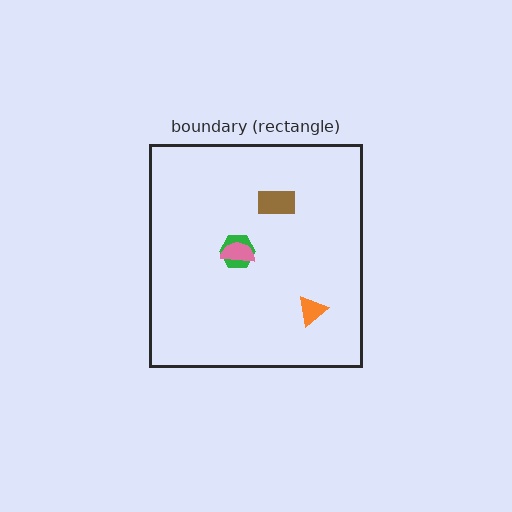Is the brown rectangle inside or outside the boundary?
Inside.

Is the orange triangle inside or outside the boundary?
Inside.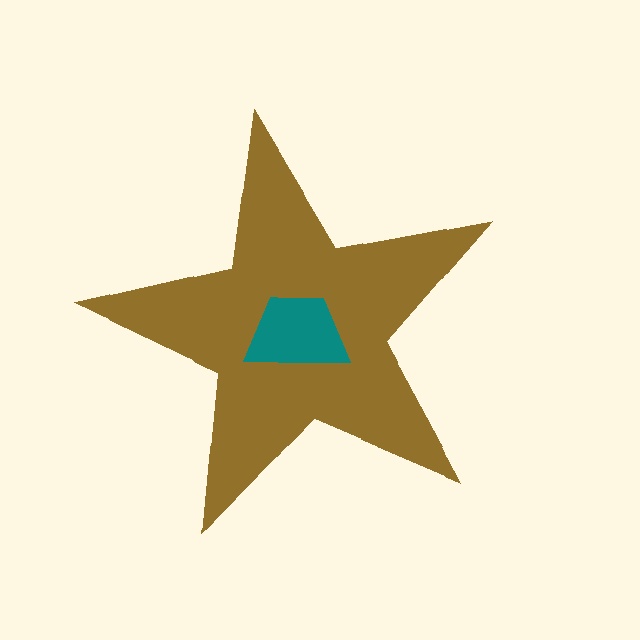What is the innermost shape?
The teal trapezoid.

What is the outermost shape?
The brown star.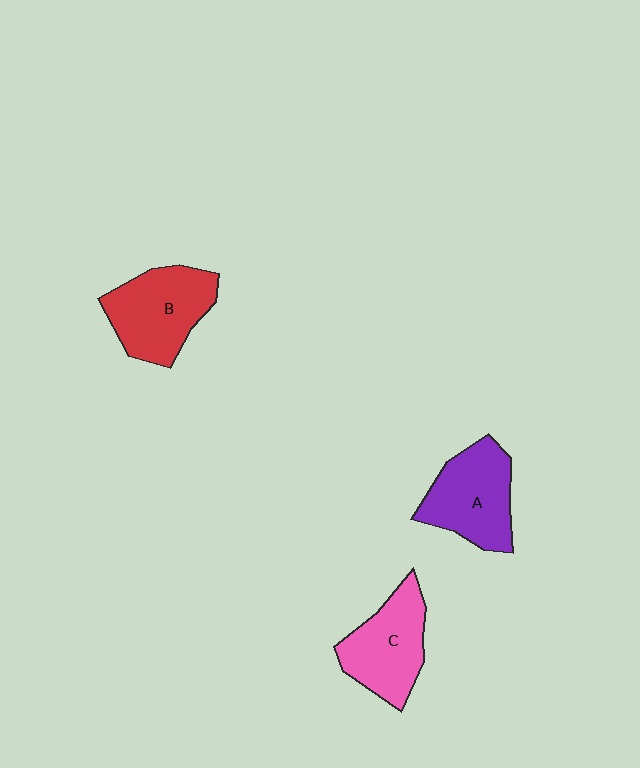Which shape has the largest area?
Shape B (red).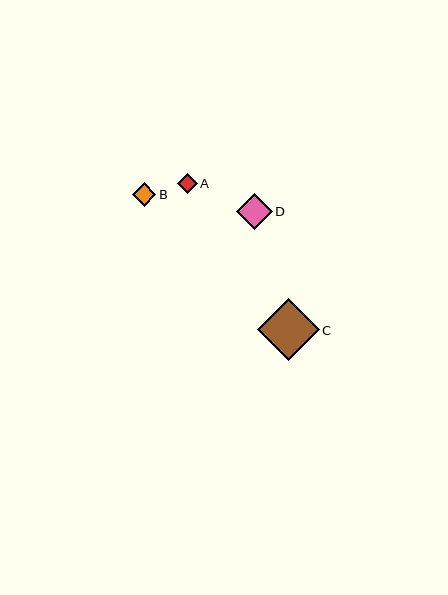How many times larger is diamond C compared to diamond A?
Diamond C is approximately 3.0 times the size of diamond A.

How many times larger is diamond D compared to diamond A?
Diamond D is approximately 1.8 times the size of diamond A.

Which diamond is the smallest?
Diamond A is the smallest with a size of approximately 20 pixels.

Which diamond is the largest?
Diamond C is the largest with a size of approximately 62 pixels.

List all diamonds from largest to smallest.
From largest to smallest: C, D, B, A.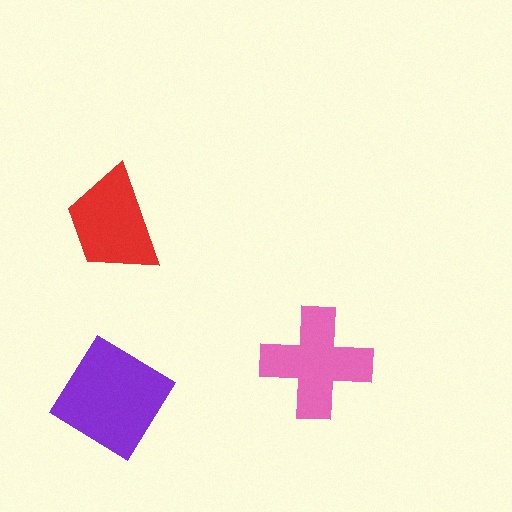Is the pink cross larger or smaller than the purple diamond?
Smaller.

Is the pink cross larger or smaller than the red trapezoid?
Larger.